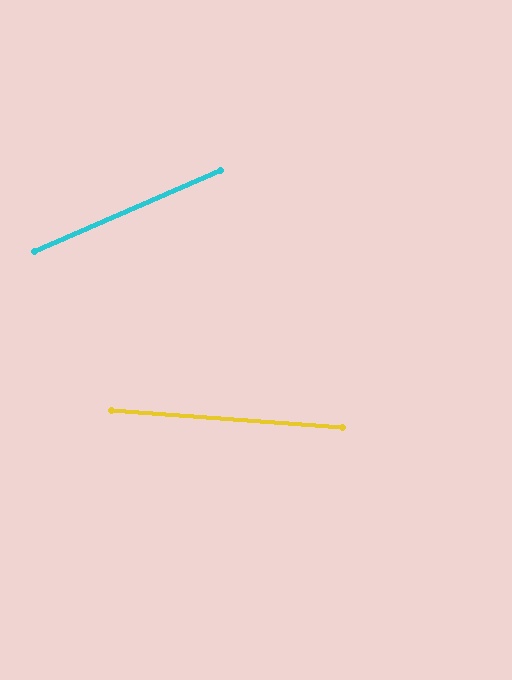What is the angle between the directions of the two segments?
Approximately 28 degrees.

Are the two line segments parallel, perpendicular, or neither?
Neither parallel nor perpendicular — they differ by about 28°.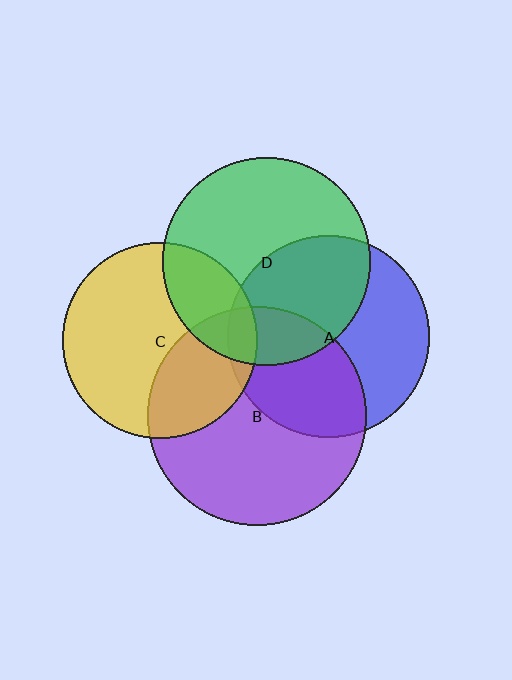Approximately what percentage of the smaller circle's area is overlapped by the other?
Approximately 35%.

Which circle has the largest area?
Circle B (purple).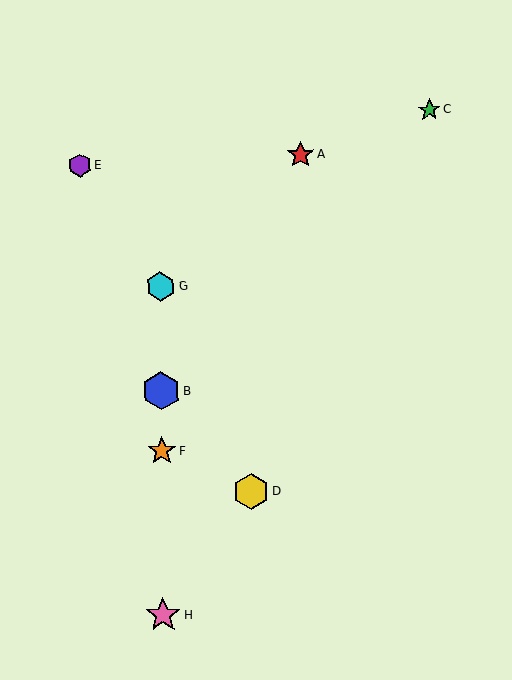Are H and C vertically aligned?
No, H is at x≈163 and C is at x≈429.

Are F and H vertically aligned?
Yes, both are at x≈162.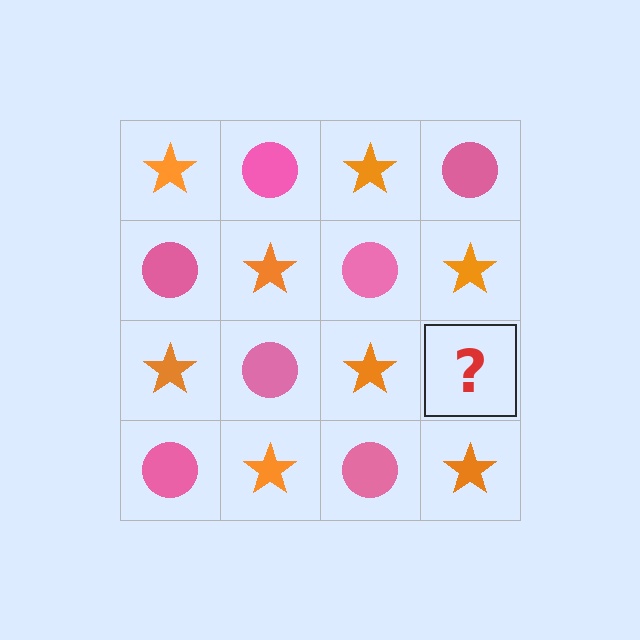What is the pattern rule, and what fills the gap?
The rule is that it alternates orange star and pink circle in a checkerboard pattern. The gap should be filled with a pink circle.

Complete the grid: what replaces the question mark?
The question mark should be replaced with a pink circle.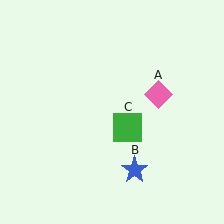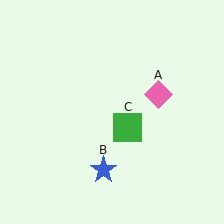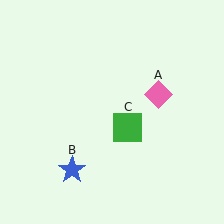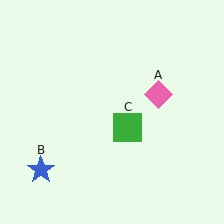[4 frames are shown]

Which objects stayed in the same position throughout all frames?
Pink diamond (object A) and green square (object C) remained stationary.